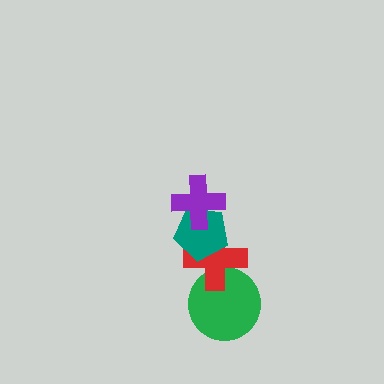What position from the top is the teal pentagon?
The teal pentagon is 2nd from the top.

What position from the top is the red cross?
The red cross is 3rd from the top.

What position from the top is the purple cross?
The purple cross is 1st from the top.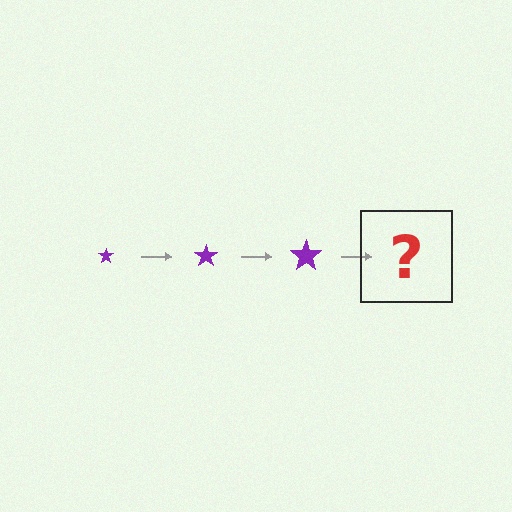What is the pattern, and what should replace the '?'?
The pattern is that the star gets progressively larger each step. The '?' should be a purple star, larger than the previous one.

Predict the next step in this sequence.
The next step is a purple star, larger than the previous one.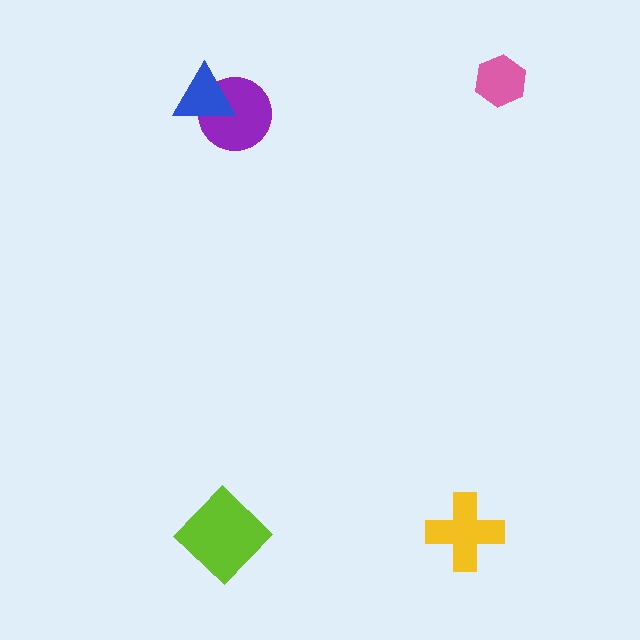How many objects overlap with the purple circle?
1 object overlaps with the purple circle.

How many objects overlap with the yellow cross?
0 objects overlap with the yellow cross.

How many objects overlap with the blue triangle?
1 object overlaps with the blue triangle.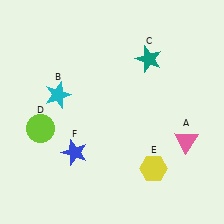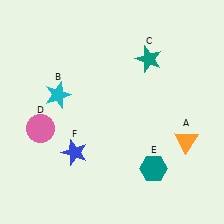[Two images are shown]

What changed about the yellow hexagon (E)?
In Image 1, E is yellow. In Image 2, it changed to teal.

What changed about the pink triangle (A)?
In Image 1, A is pink. In Image 2, it changed to orange.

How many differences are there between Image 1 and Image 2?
There are 3 differences between the two images.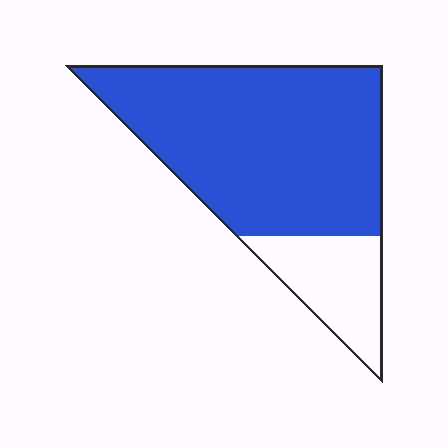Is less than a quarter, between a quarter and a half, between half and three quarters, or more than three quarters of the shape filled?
More than three quarters.